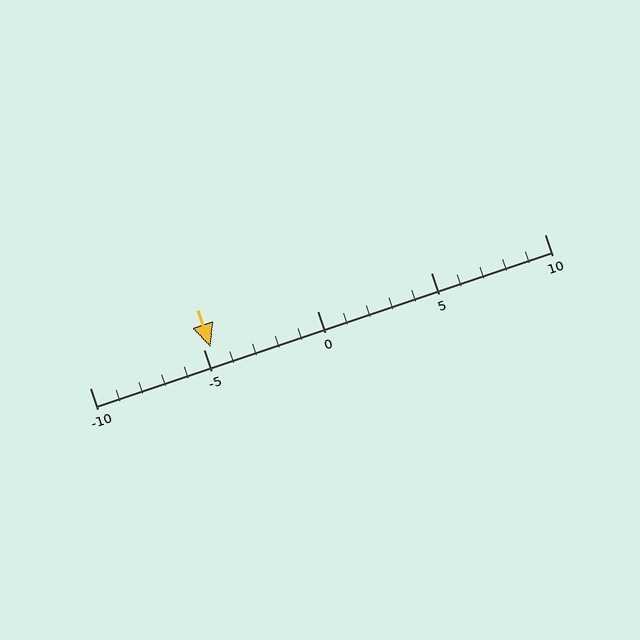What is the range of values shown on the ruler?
The ruler shows values from -10 to 10.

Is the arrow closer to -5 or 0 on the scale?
The arrow is closer to -5.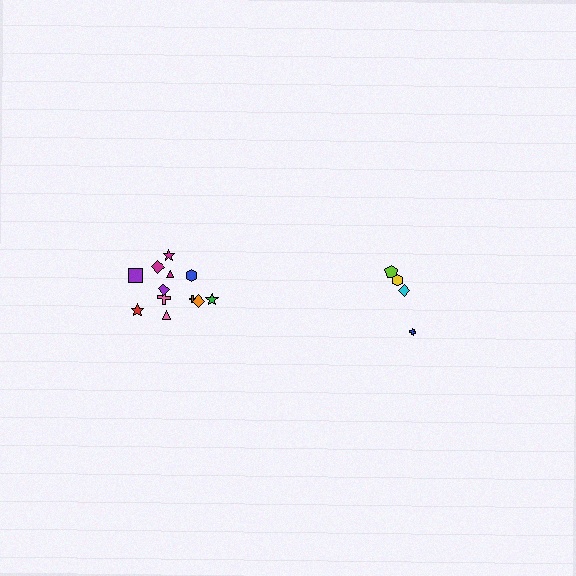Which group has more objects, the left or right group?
The left group.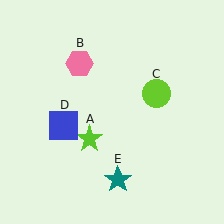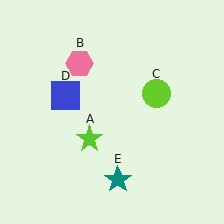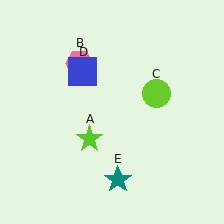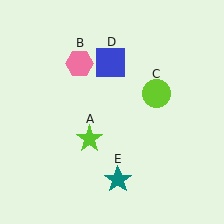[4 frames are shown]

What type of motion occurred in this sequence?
The blue square (object D) rotated clockwise around the center of the scene.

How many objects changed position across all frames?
1 object changed position: blue square (object D).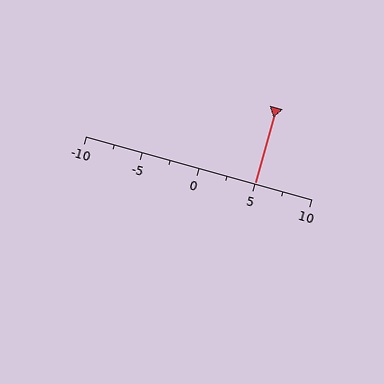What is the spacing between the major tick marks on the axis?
The major ticks are spaced 5 apart.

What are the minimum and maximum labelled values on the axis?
The axis runs from -10 to 10.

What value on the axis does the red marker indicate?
The marker indicates approximately 5.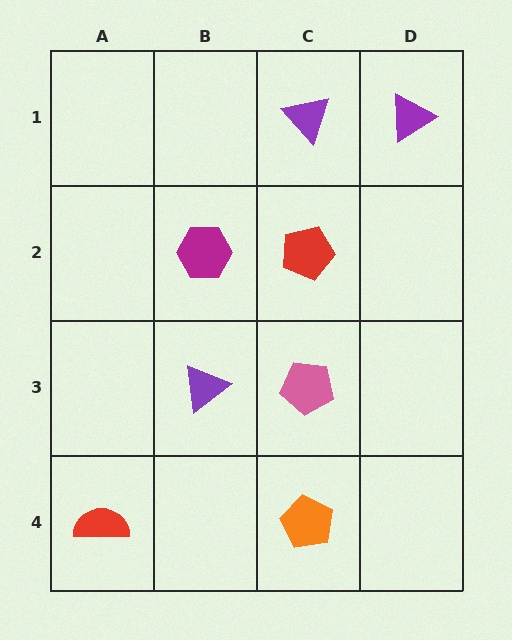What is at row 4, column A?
A red semicircle.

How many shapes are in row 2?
2 shapes.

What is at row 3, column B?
A purple triangle.